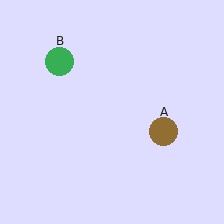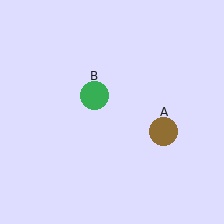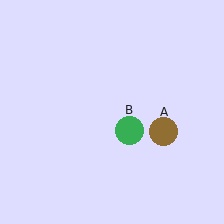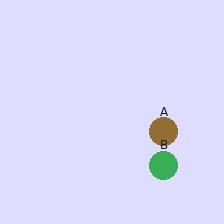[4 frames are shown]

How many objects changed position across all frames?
1 object changed position: green circle (object B).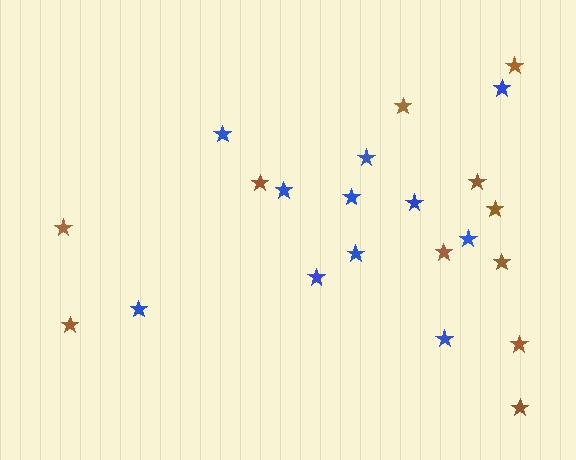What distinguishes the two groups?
There are 2 groups: one group of brown stars (11) and one group of blue stars (11).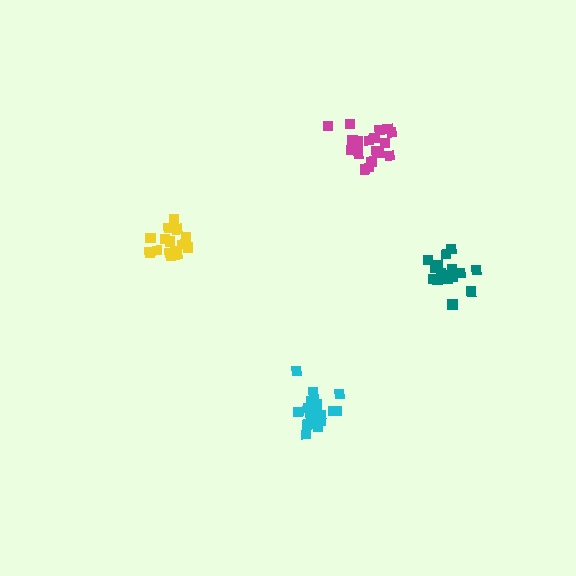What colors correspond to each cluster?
The clusters are colored: cyan, yellow, teal, magenta.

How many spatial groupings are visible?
There are 4 spatial groupings.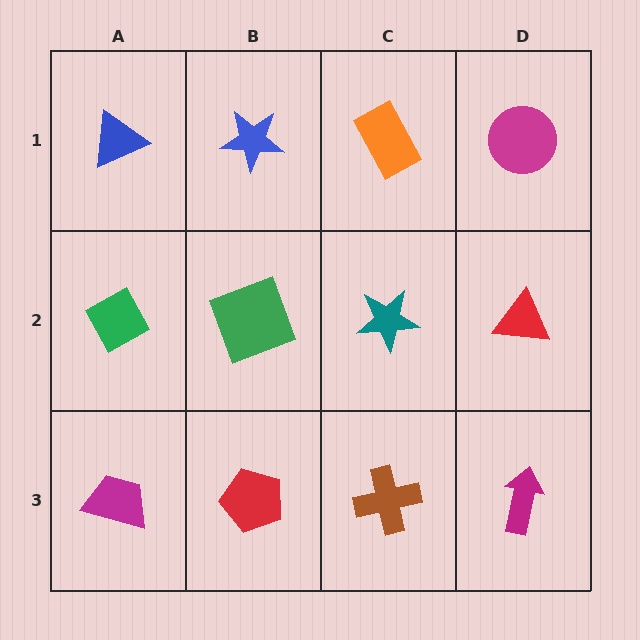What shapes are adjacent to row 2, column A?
A blue triangle (row 1, column A), a magenta trapezoid (row 3, column A), a green square (row 2, column B).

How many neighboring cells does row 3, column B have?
3.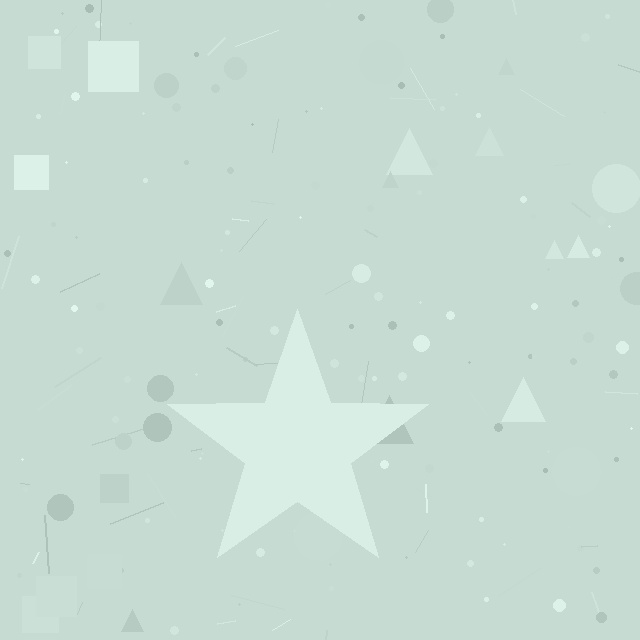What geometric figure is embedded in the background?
A star is embedded in the background.